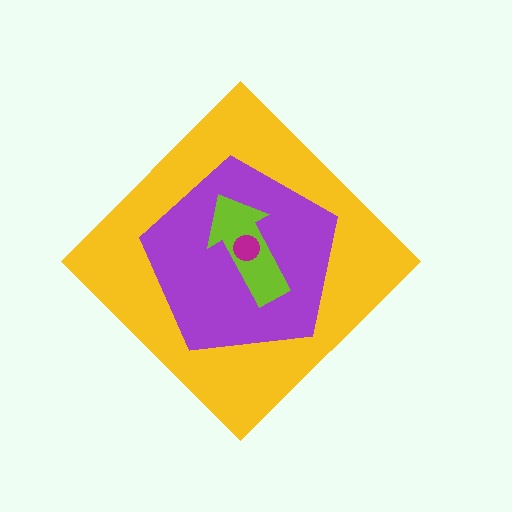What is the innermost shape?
The magenta circle.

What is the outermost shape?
The yellow diamond.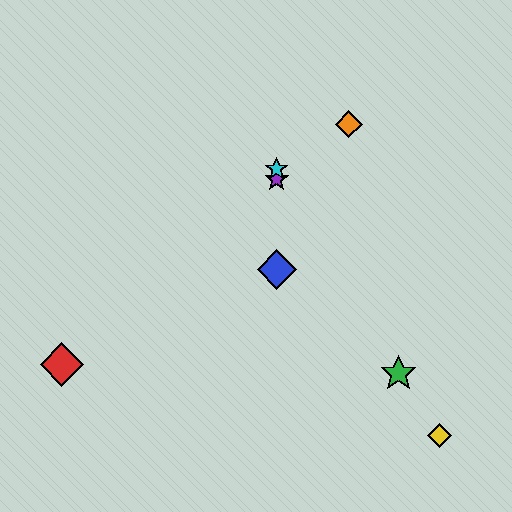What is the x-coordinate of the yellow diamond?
The yellow diamond is at x≈440.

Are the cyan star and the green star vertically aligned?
No, the cyan star is at x≈277 and the green star is at x≈399.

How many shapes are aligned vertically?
3 shapes (the blue diamond, the purple star, the cyan star) are aligned vertically.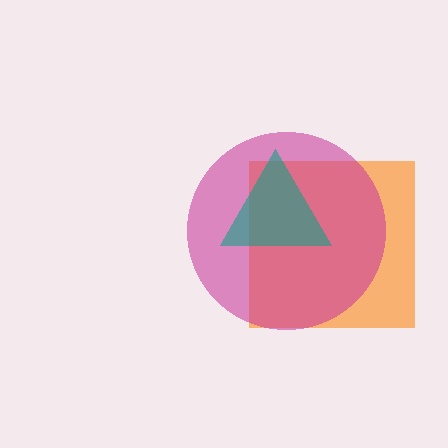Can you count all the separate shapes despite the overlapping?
Yes, there are 3 separate shapes.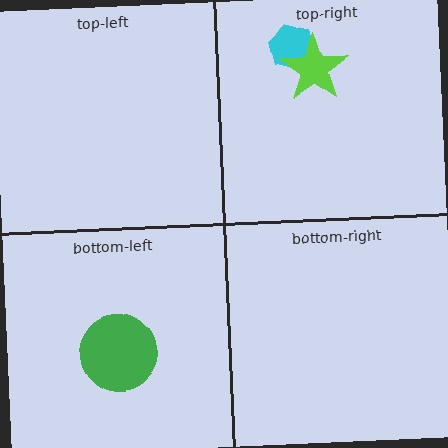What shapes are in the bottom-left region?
The green circle.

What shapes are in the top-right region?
The cyan hexagon, the lime star.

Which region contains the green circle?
The bottom-left region.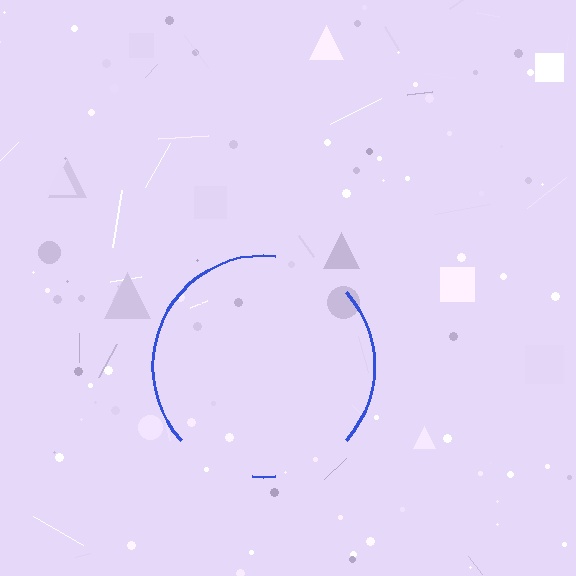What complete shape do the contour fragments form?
The contour fragments form a circle.